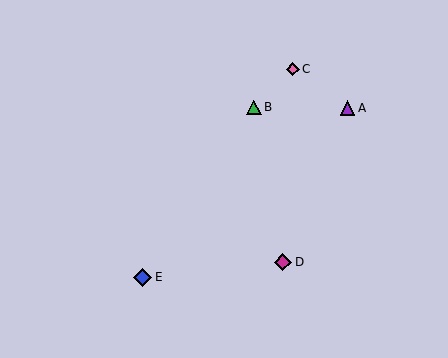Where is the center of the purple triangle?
The center of the purple triangle is at (347, 108).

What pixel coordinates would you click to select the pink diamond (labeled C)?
Click at (293, 69) to select the pink diamond C.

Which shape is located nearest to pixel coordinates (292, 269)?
The magenta diamond (labeled D) at (283, 262) is nearest to that location.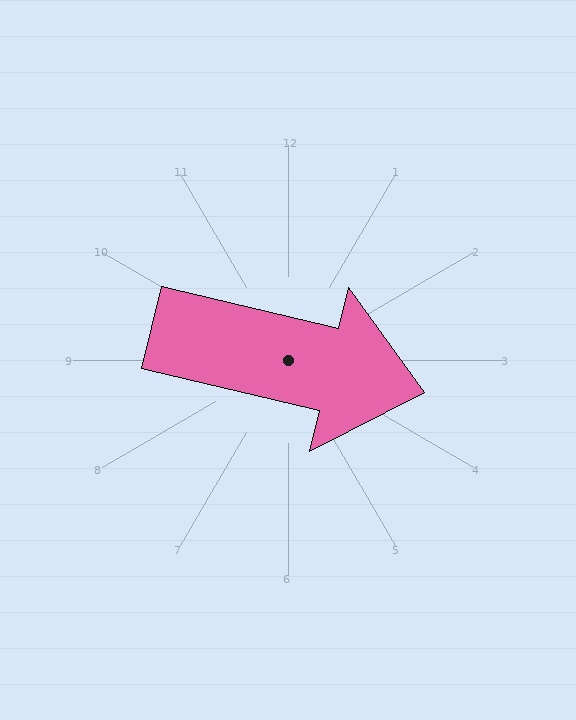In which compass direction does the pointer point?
East.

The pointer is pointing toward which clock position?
Roughly 3 o'clock.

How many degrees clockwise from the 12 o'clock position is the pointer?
Approximately 103 degrees.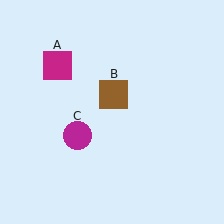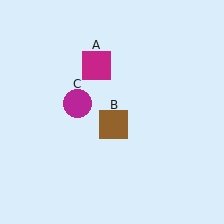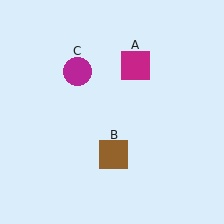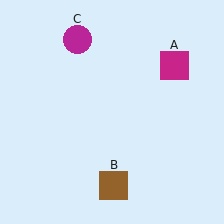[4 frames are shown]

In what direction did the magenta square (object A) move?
The magenta square (object A) moved right.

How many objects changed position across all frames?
3 objects changed position: magenta square (object A), brown square (object B), magenta circle (object C).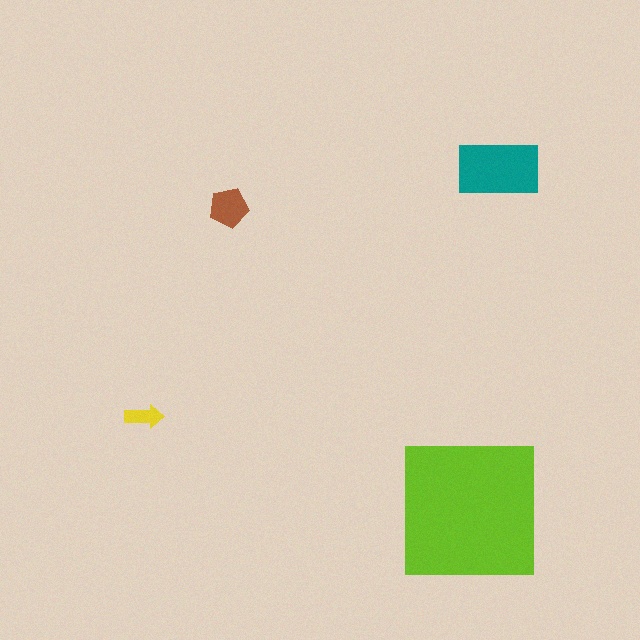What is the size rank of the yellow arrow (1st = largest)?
4th.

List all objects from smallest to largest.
The yellow arrow, the brown pentagon, the teal rectangle, the lime square.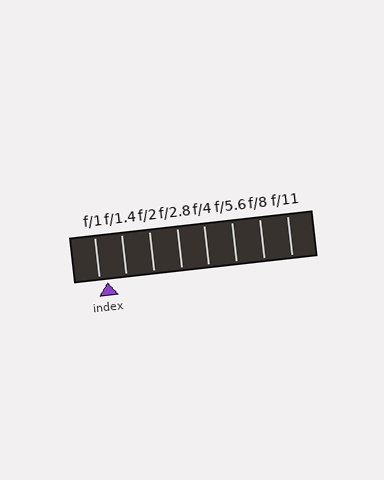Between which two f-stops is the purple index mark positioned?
The index mark is between f/1 and f/1.4.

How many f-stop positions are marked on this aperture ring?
There are 8 f-stop positions marked.